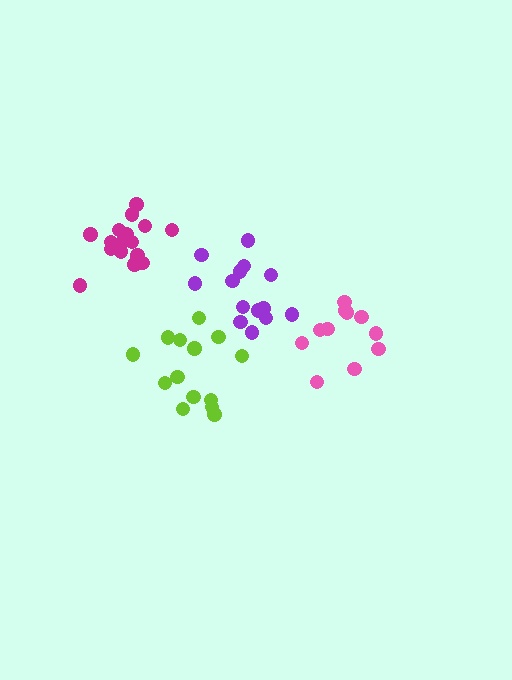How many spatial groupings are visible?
There are 4 spatial groupings.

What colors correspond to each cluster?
The clusters are colored: pink, purple, lime, magenta.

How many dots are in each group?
Group 1: 11 dots, Group 2: 14 dots, Group 3: 14 dots, Group 4: 16 dots (55 total).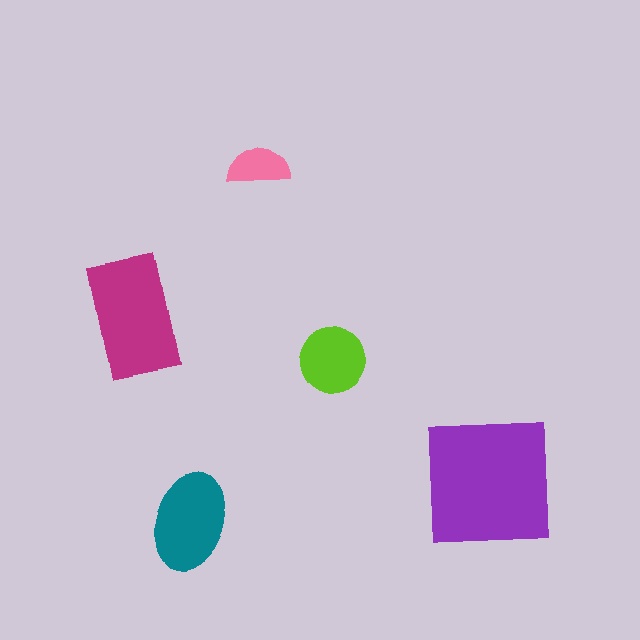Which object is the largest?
The purple square.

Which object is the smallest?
The pink semicircle.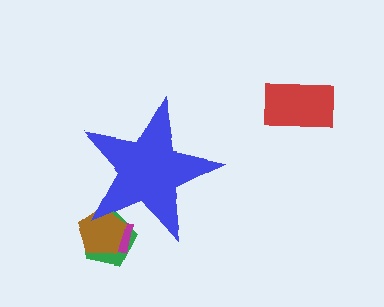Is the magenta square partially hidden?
Yes, the magenta square is partially hidden behind the blue star.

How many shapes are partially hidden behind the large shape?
3 shapes are partially hidden.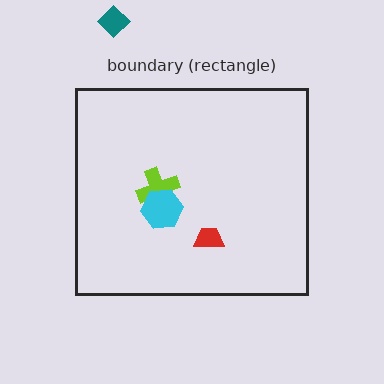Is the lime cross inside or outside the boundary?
Inside.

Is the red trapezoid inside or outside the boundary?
Inside.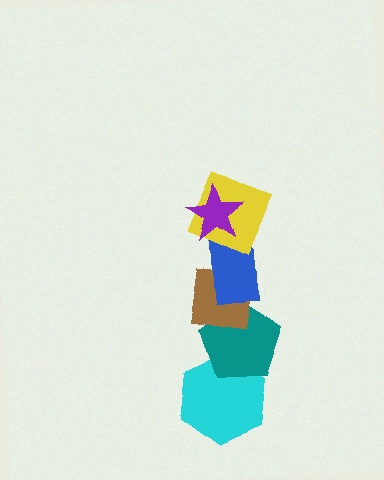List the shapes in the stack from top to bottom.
From top to bottom: the purple star, the yellow square, the blue rectangle, the brown square, the teal pentagon, the cyan hexagon.